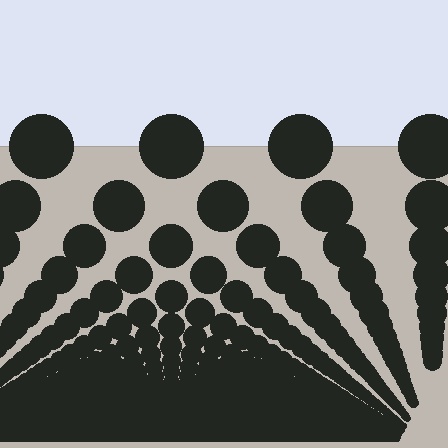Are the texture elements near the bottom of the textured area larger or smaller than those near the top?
Smaller. The gradient is inverted — elements near the bottom are smaller and denser.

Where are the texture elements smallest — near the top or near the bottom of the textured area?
Near the bottom.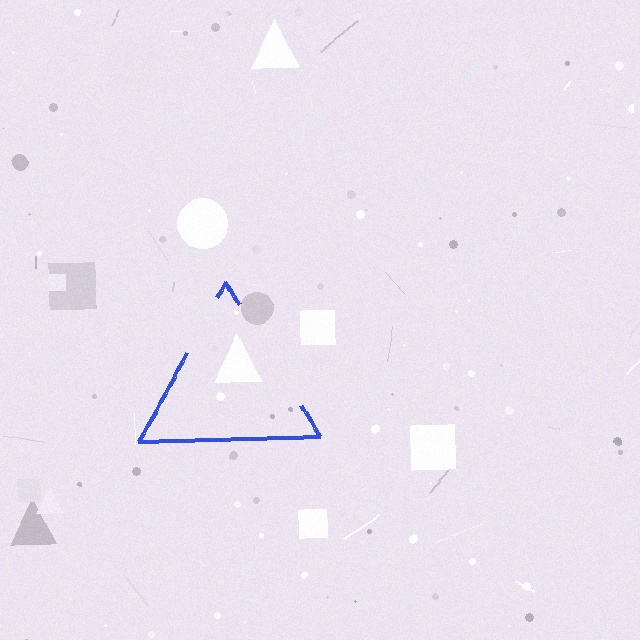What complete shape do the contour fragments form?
The contour fragments form a triangle.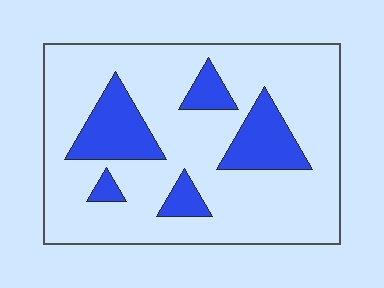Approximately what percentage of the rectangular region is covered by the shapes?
Approximately 20%.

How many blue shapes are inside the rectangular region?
5.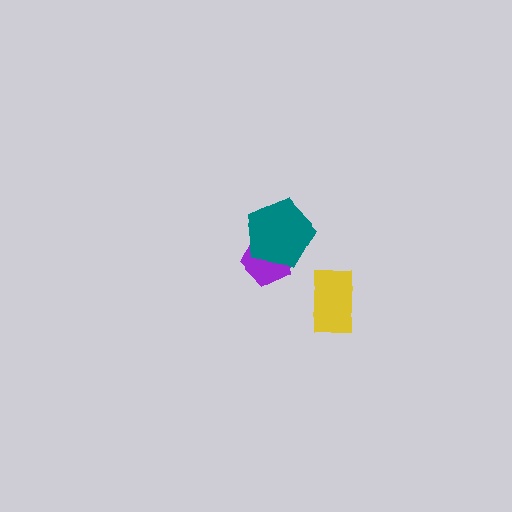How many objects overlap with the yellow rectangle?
0 objects overlap with the yellow rectangle.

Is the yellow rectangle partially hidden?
No, no other shape covers it.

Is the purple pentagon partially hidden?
Yes, it is partially covered by another shape.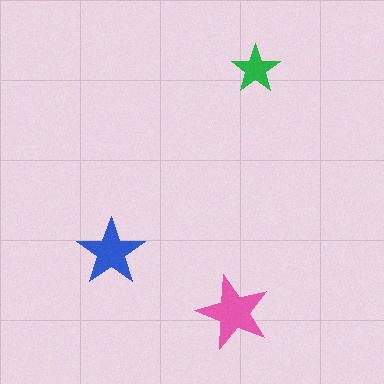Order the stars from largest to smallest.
the pink one, the blue one, the green one.